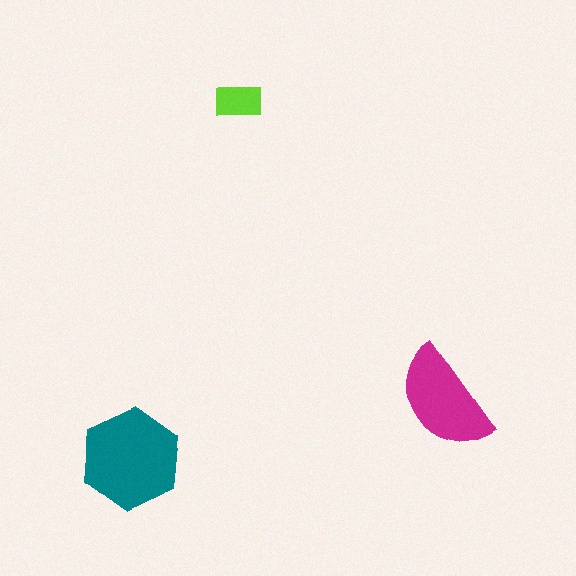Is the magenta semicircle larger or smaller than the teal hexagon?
Smaller.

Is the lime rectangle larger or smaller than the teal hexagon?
Smaller.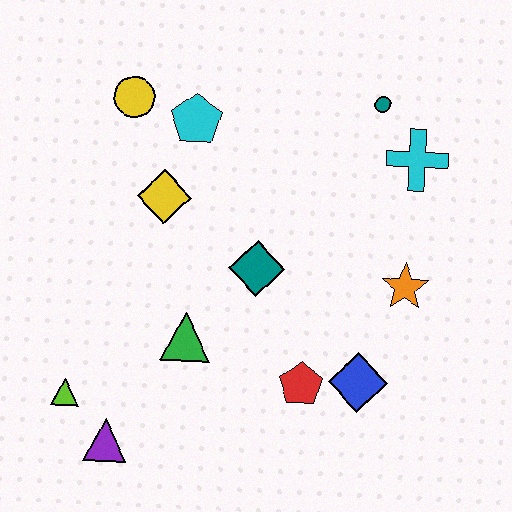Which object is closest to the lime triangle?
The purple triangle is closest to the lime triangle.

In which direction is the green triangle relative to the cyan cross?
The green triangle is to the left of the cyan cross.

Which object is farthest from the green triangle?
The teal circle is farthest from the green triangle.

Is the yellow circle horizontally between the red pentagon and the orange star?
No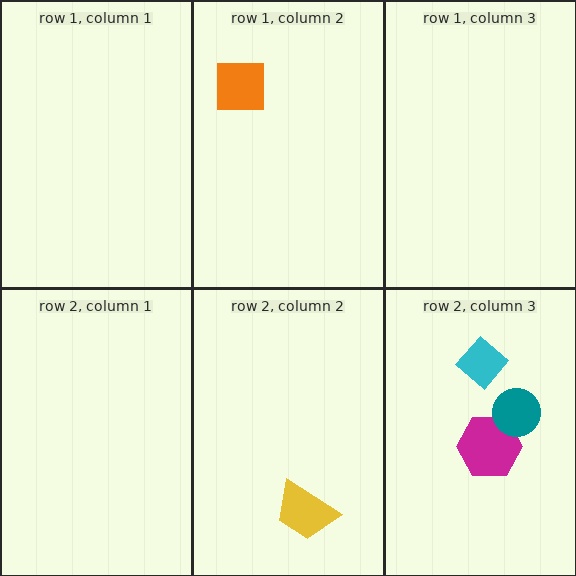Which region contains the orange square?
The row 1, column 2 region.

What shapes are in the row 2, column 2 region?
The yellow trapezoid.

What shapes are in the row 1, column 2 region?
The orange square.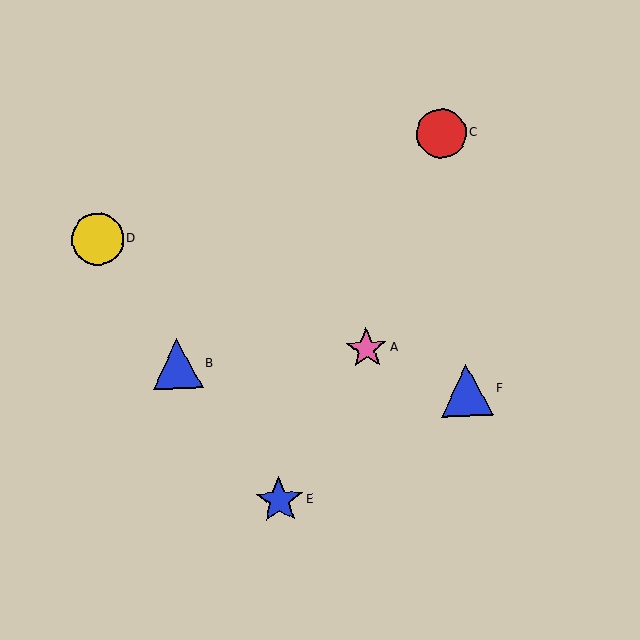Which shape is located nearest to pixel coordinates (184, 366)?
The blue triangle (labeled B) at (177, 364) is nearest to that location.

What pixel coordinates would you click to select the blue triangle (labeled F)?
Click at (467, 390) to select the blue triangle F.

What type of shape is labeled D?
Shape D is a yellow circle.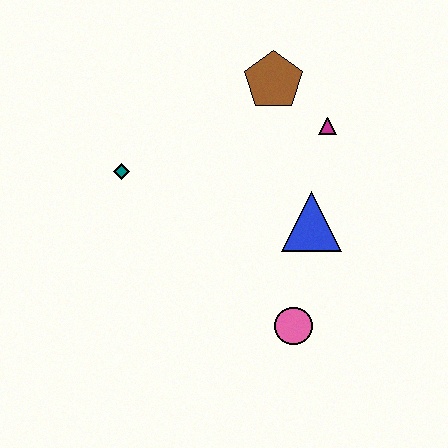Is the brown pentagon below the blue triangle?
No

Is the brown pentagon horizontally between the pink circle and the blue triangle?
No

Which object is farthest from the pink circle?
The brown pentagon is farthest from the pink circle.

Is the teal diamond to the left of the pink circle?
Yes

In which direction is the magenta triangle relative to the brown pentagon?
The magenta triangle is to the right of the brown pentagon.